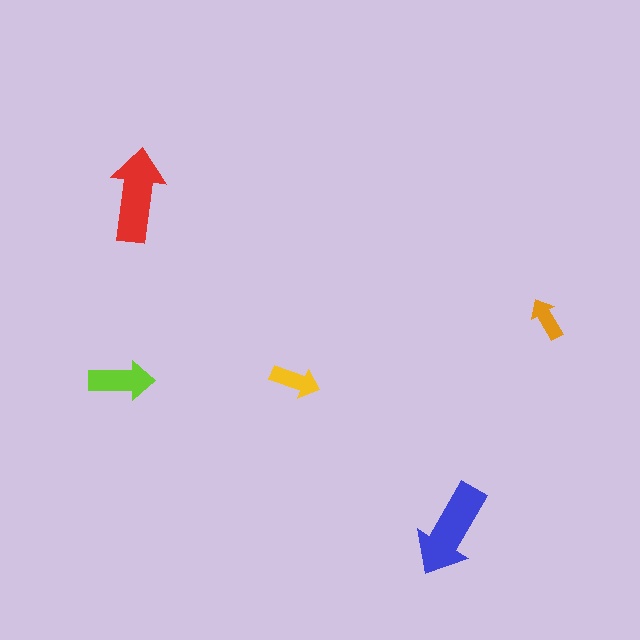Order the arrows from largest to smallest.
the blue one, the red one, the lime one, the yellow one, the orange one.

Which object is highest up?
The red arrow is topmost.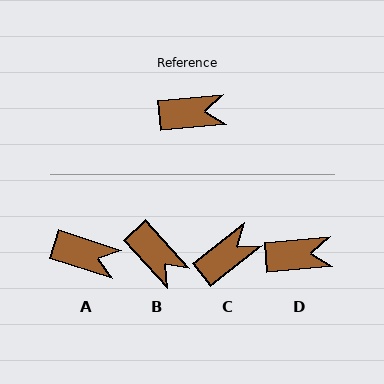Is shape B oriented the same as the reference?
No, it is off by about 53 degrees.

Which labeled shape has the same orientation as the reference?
D.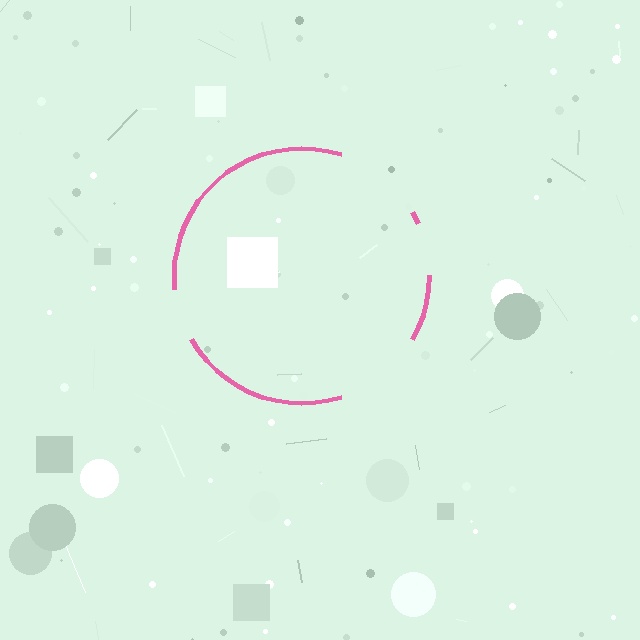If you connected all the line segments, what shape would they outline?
They would outline a circle.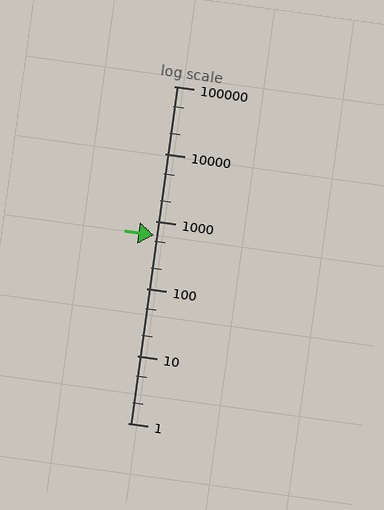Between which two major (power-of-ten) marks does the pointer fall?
The pointer is between 100 and 1000.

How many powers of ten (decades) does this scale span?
The scale spans 5 decades, from 1 to 100000.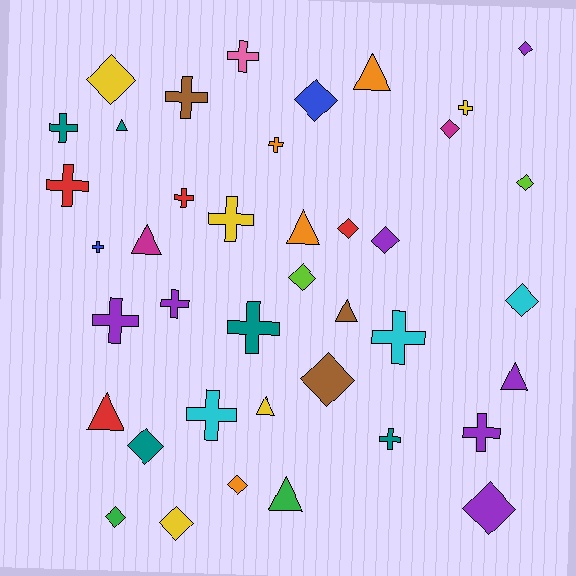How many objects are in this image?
There are 40 objects.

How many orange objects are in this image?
There are 4 orange objects.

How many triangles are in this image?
There are 9 triangles.